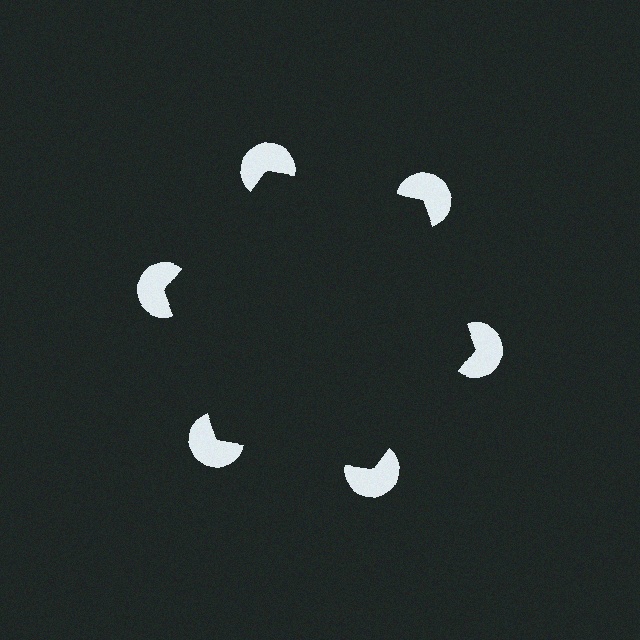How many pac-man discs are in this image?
There are 6 — one at each vertex of the illusory hexagon.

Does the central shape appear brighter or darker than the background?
It typically appears slightly darker than the background, even though no actual brightness change is drawn.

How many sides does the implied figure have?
6 sides.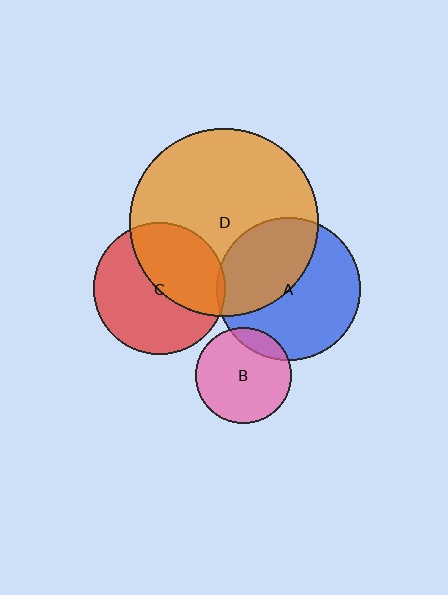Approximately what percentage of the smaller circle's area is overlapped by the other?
Approximately 5%.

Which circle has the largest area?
Circle D (orange).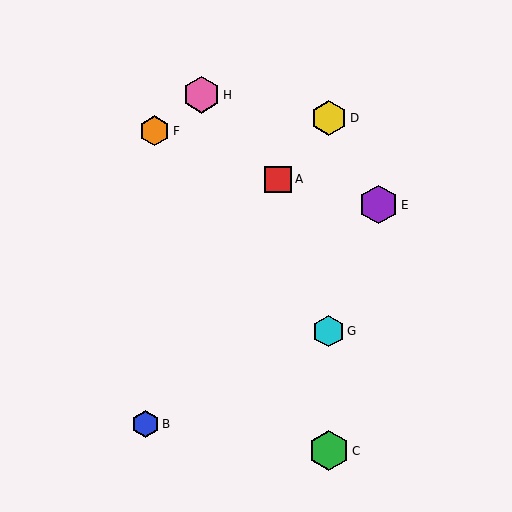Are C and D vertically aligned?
Yes, both are at x≈329.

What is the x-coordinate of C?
Object C is at x≈329.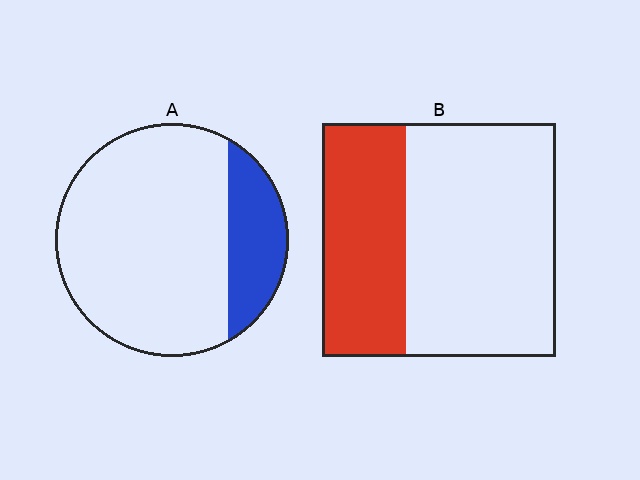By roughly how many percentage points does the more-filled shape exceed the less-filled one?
By roughly 15 percentage points (B over A).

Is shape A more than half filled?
No.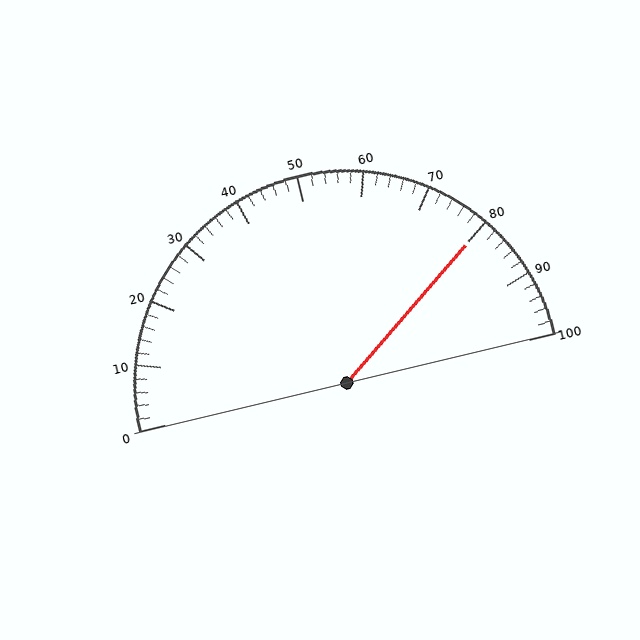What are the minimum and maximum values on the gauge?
The gauge ranges from 0 to 100.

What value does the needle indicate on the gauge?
The needle indicates approximately 80.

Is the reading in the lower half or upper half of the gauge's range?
The reading is in the upper half of the range (0 to 100).